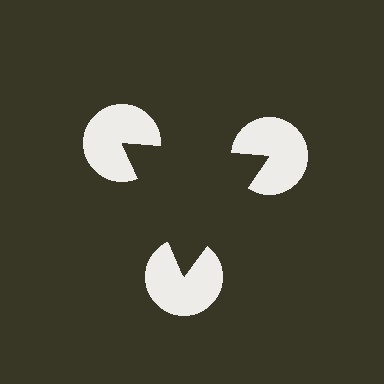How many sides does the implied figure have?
3 sides.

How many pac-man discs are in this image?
There are 3 — one at each vertex of the illusory triangle.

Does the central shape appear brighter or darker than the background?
It typically appears slightly darker than the background, even though no actual brightness change is drawn.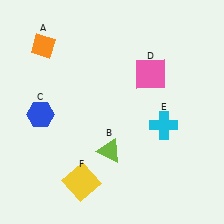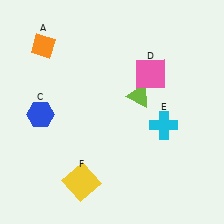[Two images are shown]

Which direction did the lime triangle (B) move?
The lime triangle (B) moved up.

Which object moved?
The lime triangle (B) moved up.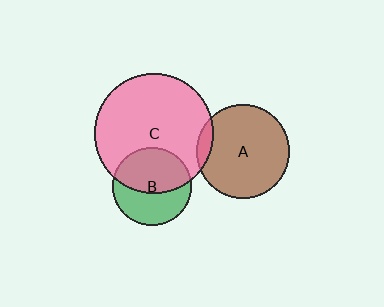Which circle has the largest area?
Circle C (pink).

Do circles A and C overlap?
Yes.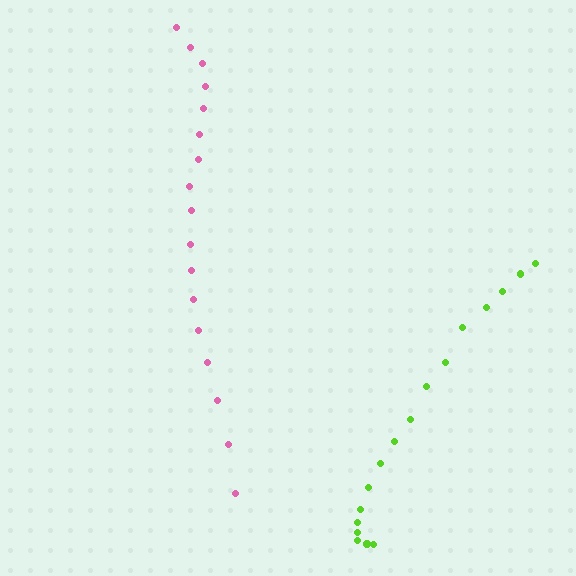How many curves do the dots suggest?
There are 2 distinct paths.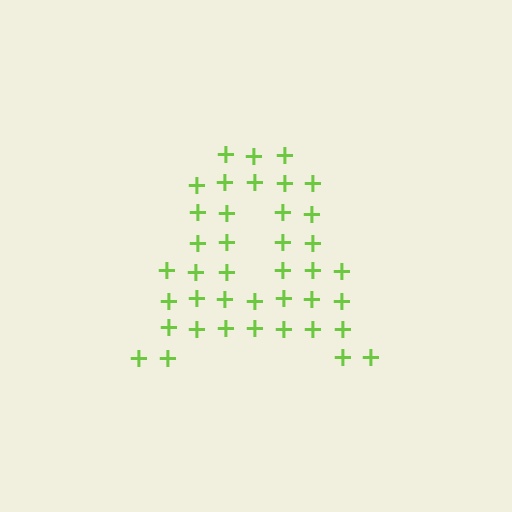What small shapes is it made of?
It is made of small plus signs.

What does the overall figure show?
The overall figure shows the letter A.